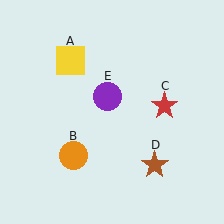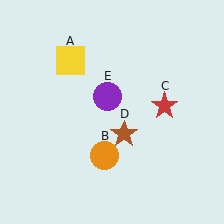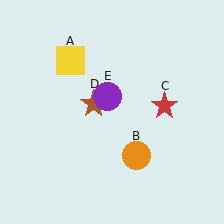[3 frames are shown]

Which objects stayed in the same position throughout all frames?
Yellow square (object A) and red star (object C) and purple circle (object E) remained stationary.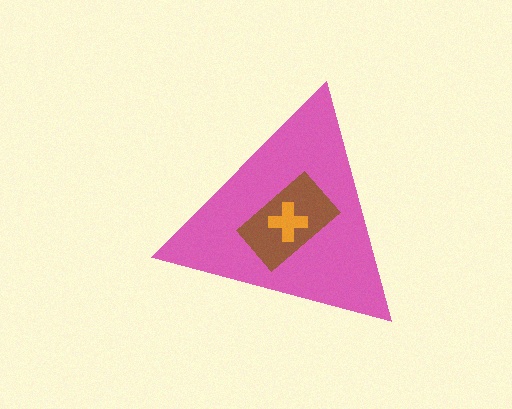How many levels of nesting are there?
3.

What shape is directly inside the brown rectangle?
The orange cross.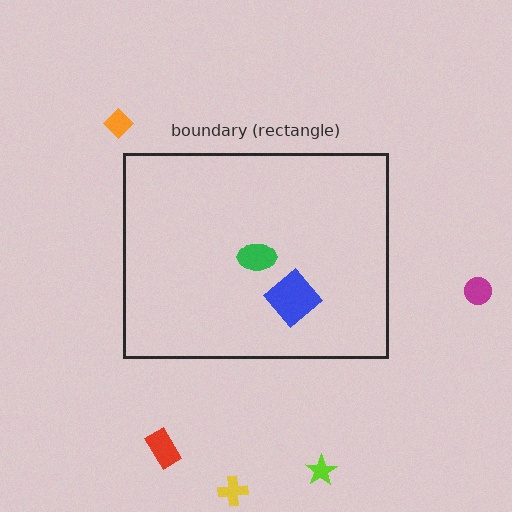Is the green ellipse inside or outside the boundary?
Inside.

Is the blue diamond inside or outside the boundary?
Inside.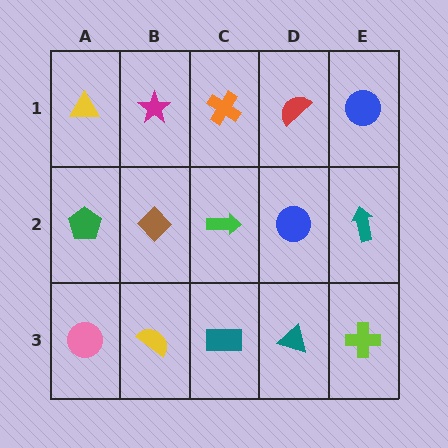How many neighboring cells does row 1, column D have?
3.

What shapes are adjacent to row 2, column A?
A yellow triangle (row 1, column A), a pink circle (row 3, column A), a brown diamond (row 2, column B).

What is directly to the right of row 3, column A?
A yellow semicircle.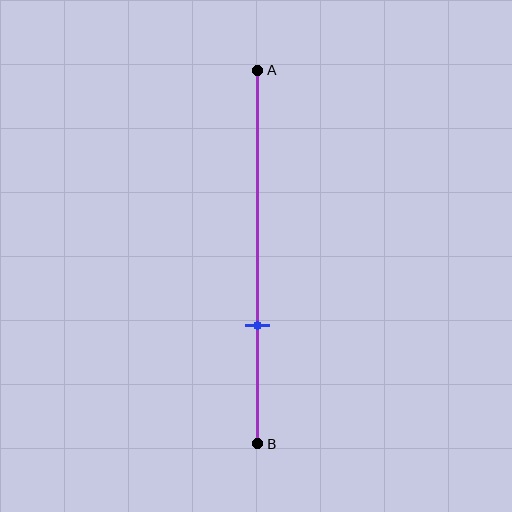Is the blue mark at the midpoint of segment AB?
No, the mark is at about 70% from A, not at the 50% midpoint.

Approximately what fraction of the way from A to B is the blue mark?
The blue mark is approximately 70% of the way from A to B.